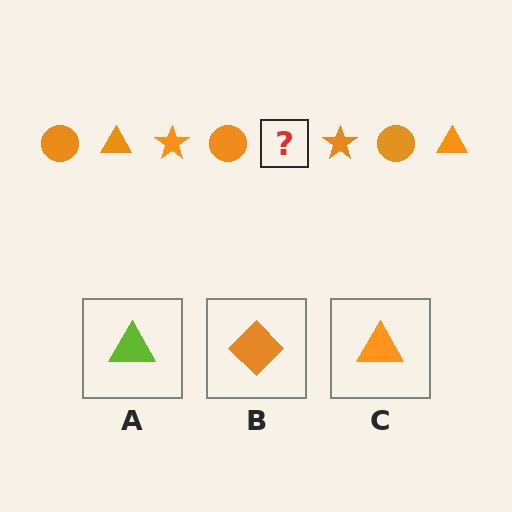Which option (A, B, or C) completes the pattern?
C.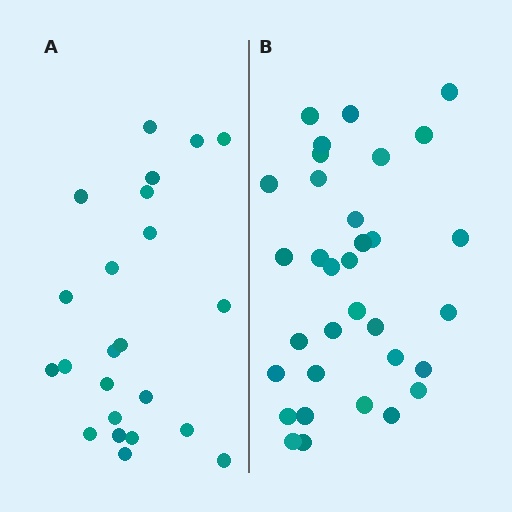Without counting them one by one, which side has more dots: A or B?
Region B (the right region) has more dots.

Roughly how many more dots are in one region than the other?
Region B has roughly 10 or so more dots than region A.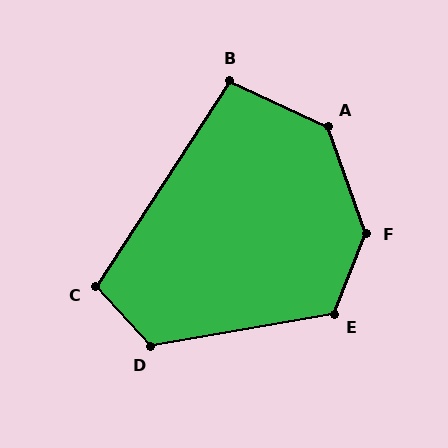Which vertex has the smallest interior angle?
B, at approximately 99 degrees.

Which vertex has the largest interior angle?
F, at approximately 139 degrees.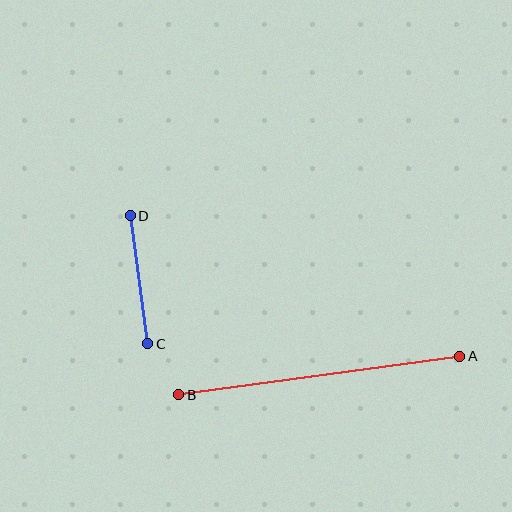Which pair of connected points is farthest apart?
Points A and B are farthest apart.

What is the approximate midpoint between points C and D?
The midpoint is at approximately (139, 280) pixels.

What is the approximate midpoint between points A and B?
The midpoint is at approximately (319, 376) pixels.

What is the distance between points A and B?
The distance is approximately 284 pixels.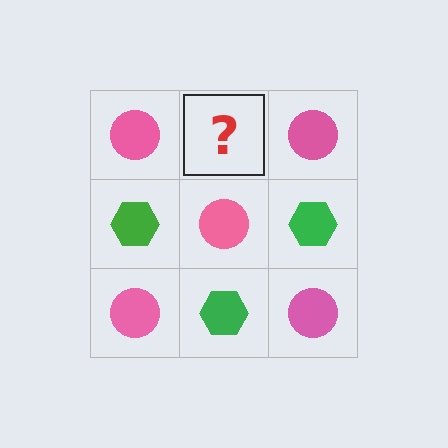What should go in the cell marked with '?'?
The missing cell should contain a green hexagon.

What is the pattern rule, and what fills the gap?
The rule is that it alternates pink circle and green hexagon in a checkerboard pattern. The gap should be filled with a green hexagon.